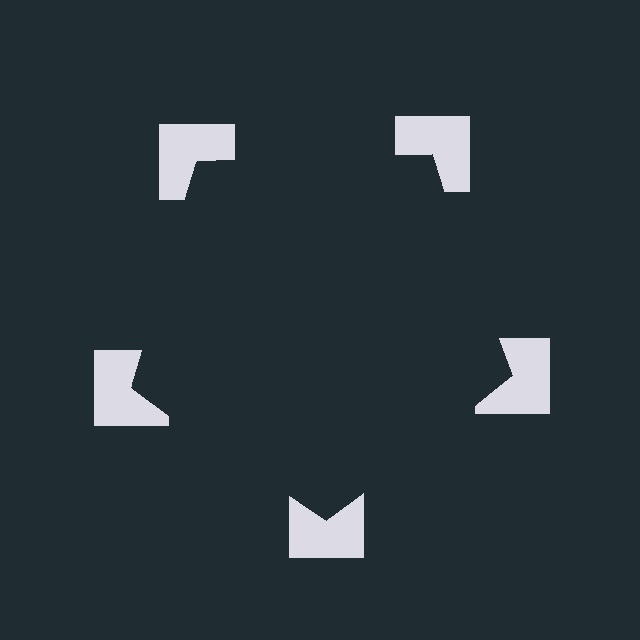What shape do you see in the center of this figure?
An illusory pentagon — its edges are inferred from the aligned wedge cuts in the notched squares, not physically drawn.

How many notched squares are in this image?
There are 5 — one at each vertex of the illusory pentagon.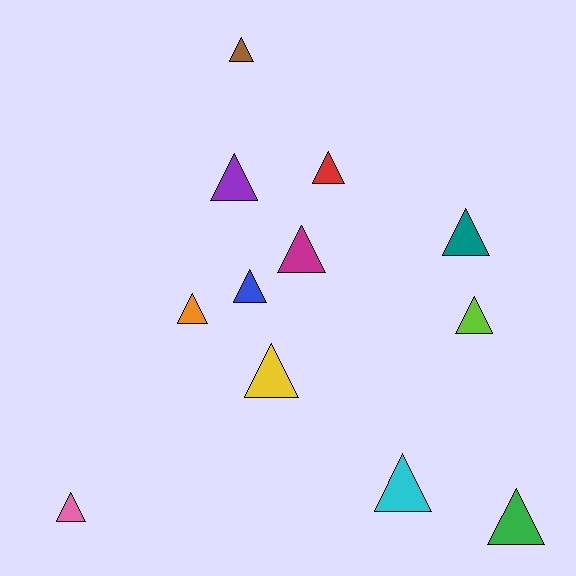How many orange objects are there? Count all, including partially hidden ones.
There is 1 orange object.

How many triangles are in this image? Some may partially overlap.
There are 12 triangles.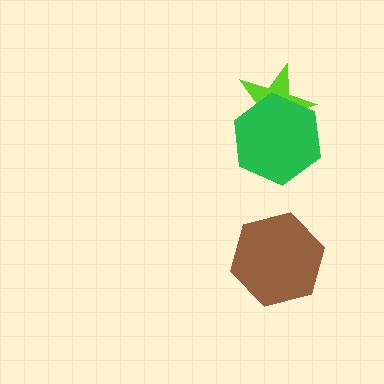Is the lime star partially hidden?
Yes, it is partially covered by another shape.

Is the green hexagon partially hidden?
No, no other shape covers it.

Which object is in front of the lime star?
The green hexagon is in front of the lime star.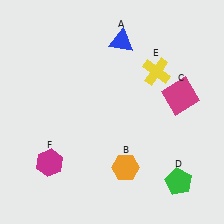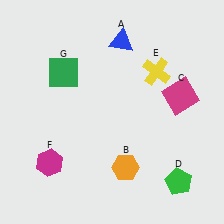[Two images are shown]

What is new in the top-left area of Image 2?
A green square (G) was added in the top-left area of Image 2.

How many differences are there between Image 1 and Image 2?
There is 1 difference between the two images.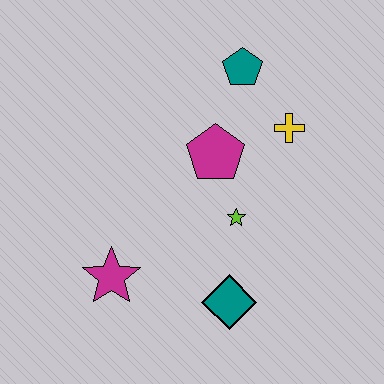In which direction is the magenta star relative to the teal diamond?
The magenta star is to the left of the teal diamond.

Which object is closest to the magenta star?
The teal diamond is closest to the magenta star.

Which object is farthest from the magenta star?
The teal pentagon is farthest from the magenta star.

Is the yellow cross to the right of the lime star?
Yes